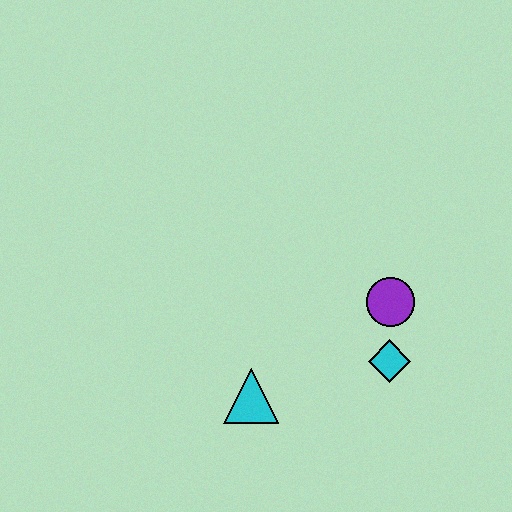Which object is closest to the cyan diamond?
The purple circle is closest to the cyan diamond.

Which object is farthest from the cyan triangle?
The purple circle is farthest from the cyan triangle.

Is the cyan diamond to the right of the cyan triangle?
Yes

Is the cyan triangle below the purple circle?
Yes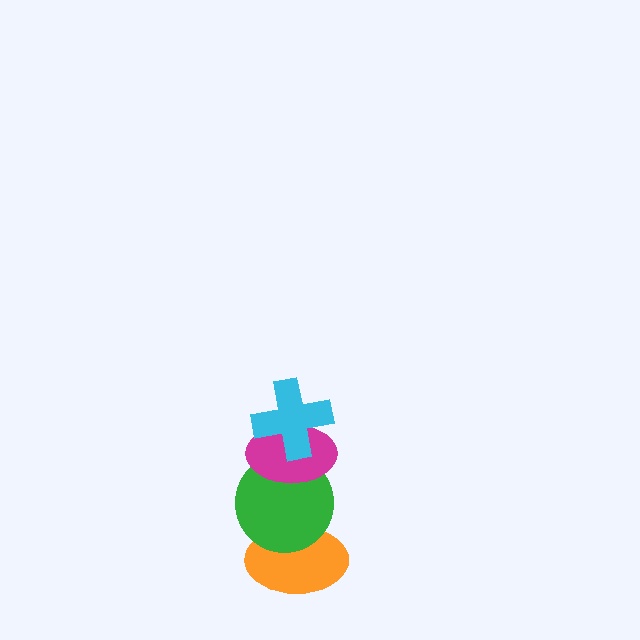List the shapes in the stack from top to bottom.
From top to bottom: the cyan cross, the magenta ellipse, the green circle, the orange ellipse.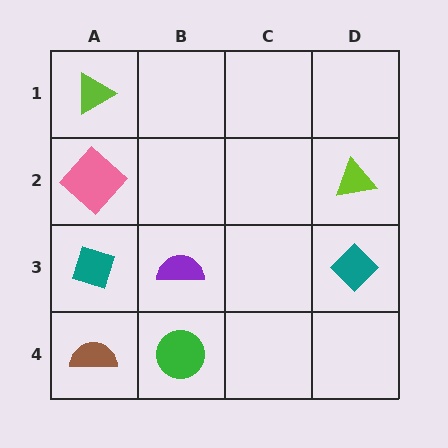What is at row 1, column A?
A lime triangle.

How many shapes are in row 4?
2 shapes.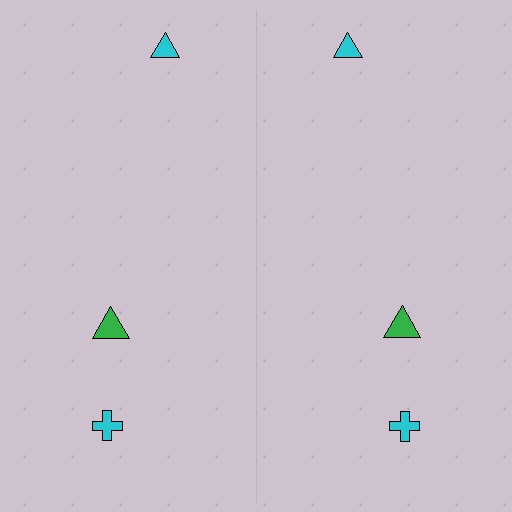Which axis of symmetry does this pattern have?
The pattern has a vertical axis of symmetry running through the center of the image.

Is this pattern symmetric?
Yes, this pattern has bilateral (reflection) symmetry.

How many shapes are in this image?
There are 6 shapes in this image.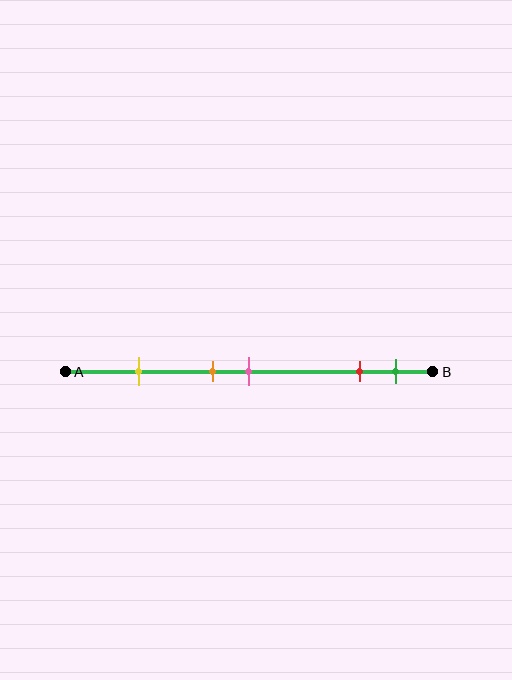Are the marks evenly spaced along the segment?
No, the marks are not evenly spaced.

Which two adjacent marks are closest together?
The orange and pink marks are the closest adjacent pair.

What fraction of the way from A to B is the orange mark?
The orange mark is approximately 40% (0.4) of the way from A to B.